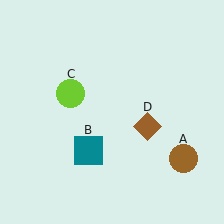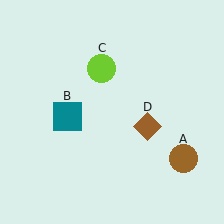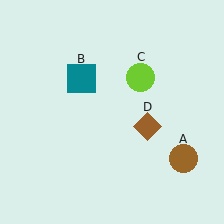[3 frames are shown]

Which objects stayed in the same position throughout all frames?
Brown circle (object A) and brown diamond (object D) remained stationary.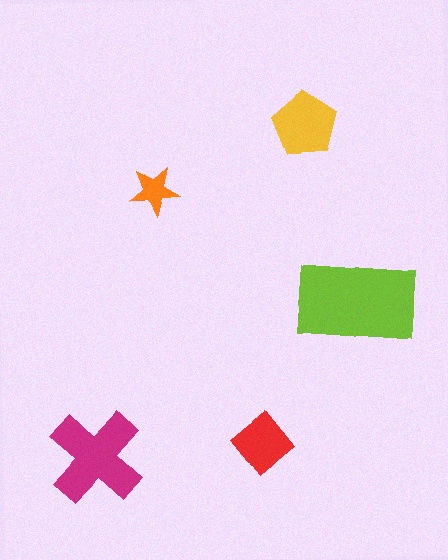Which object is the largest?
The lime rectangle.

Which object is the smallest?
The orange star.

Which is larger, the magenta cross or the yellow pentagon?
The magenta cross.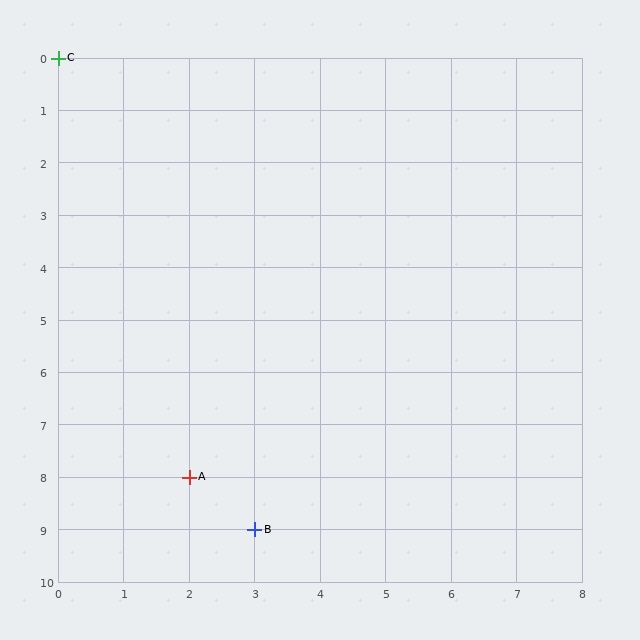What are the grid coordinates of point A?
Point A is at grid coordinates (2, 8).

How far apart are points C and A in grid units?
Points C and A are 2 columns and 8 rows apart (about 8.2 grid units diagonally).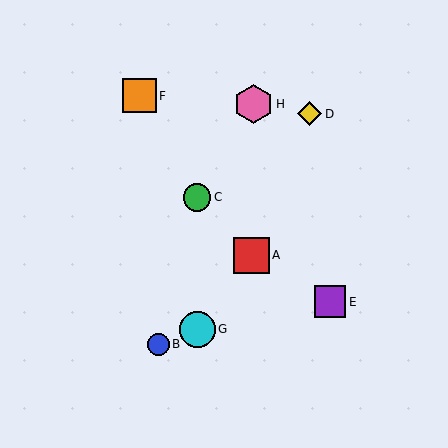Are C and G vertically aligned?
Yes, both are at x≈197.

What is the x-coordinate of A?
Object A is at x≈251.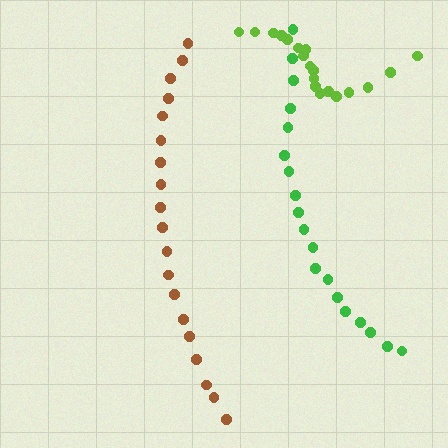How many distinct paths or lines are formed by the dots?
There are 3 distinct paths.